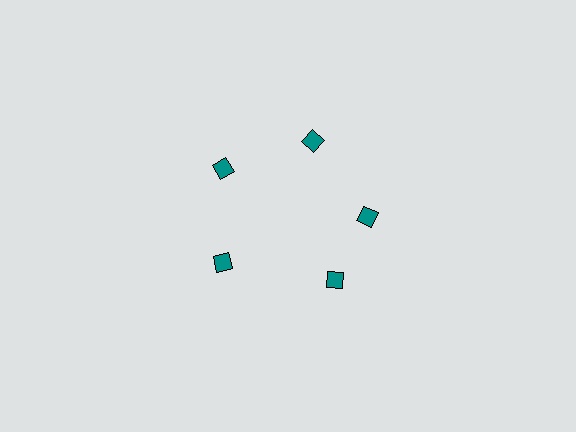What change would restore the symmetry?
The symmetry would be restored by rotating it back into even spacing with its neighbors so that all 5 diamonds sit at equal angles and equal distance from the center.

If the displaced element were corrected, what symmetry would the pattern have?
It would have 5-fold rotational symmetry — the pattern would map onto itself every 72 degrees.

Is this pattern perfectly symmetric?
No. The 5 teal diamonds are arranged in a ring, but one element near the 5 o'clock position is rotated out of alignment along the ring, breaking the 5-fold rotational symmetry.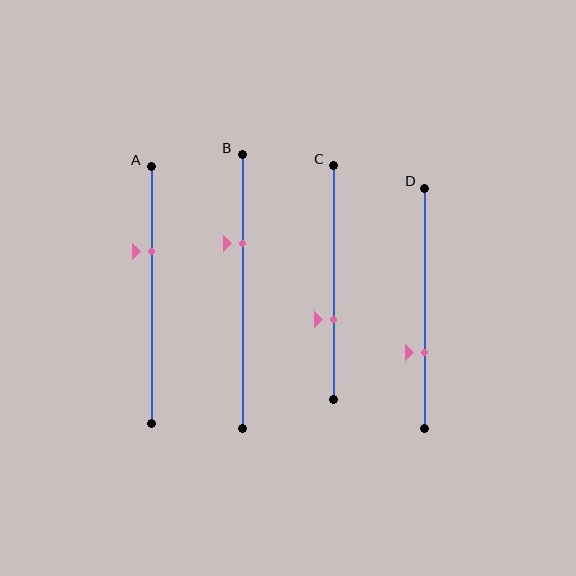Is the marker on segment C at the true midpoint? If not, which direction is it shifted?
No, the marker on segment C is shifted downward by about 15% of the segment length.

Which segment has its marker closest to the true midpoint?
Segment C has its marker closest to the true midpoint.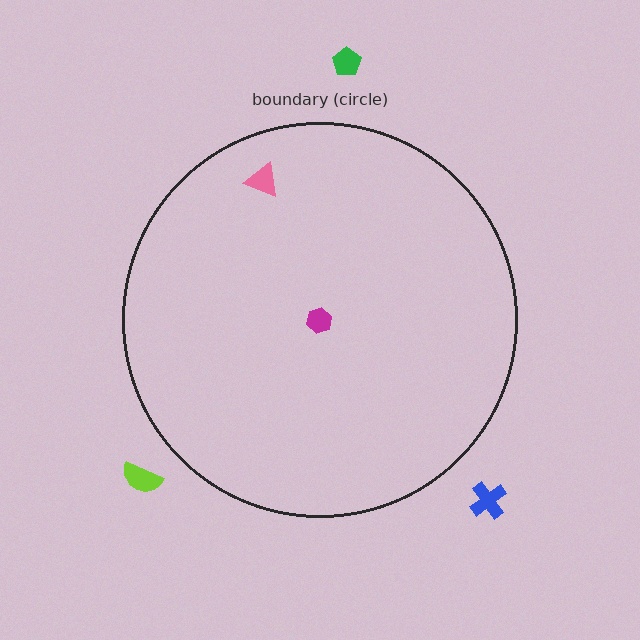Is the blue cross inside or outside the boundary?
Outside.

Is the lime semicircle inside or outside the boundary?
Outside.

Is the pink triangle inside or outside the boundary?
Inside.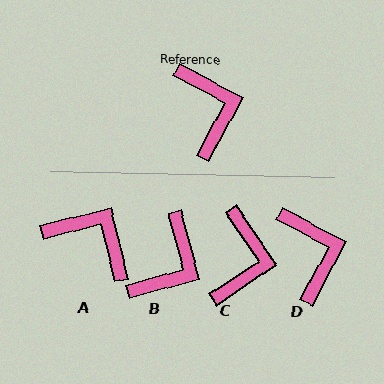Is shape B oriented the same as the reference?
No, it is off by about 46 degrees.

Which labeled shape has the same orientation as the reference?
D.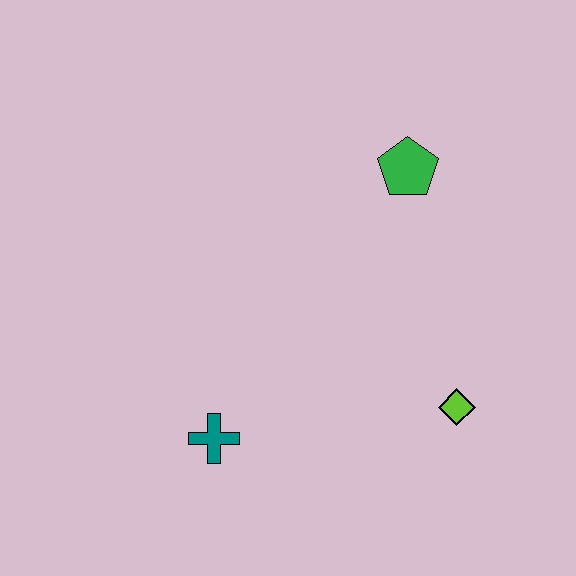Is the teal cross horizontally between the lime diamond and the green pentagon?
No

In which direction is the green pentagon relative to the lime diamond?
The green pentagon is above the lime diamond.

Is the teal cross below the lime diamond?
Yes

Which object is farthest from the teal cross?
The green pentagon is farthest from the teal cross.